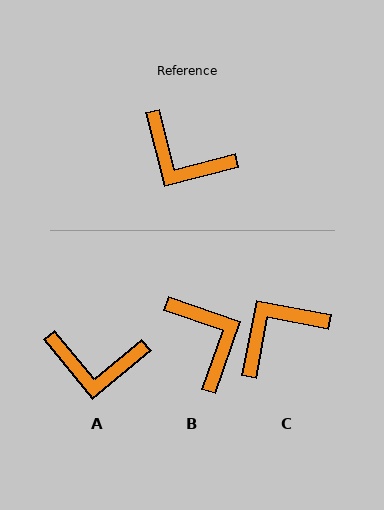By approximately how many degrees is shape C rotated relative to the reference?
Approximately 115 degrees clockwise.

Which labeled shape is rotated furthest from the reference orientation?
B, about 146 degrees away.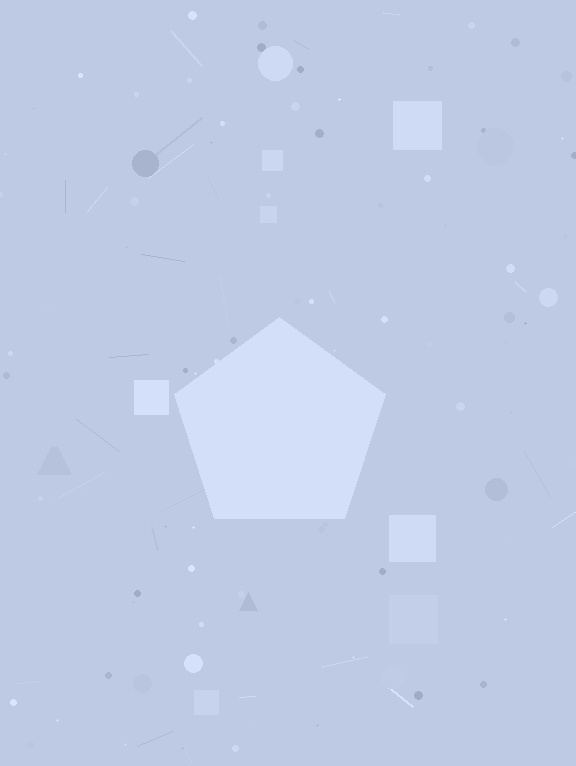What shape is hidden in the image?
A pentagon is hidden in the image.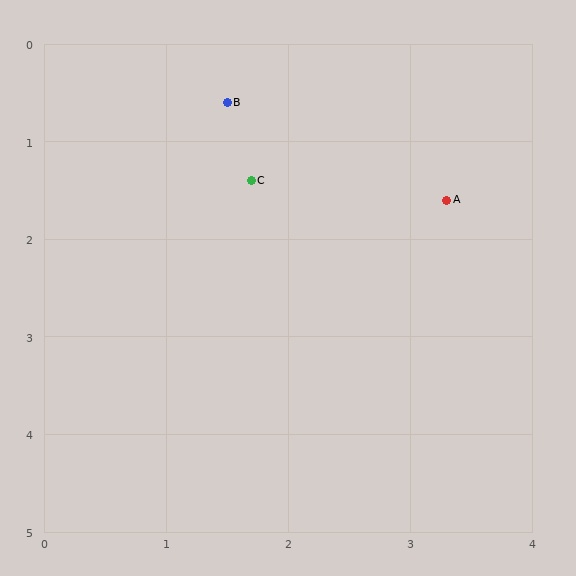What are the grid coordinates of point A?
Point A is at approximately (3.3, 1.6).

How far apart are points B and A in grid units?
Points B and A are about 2.1 grid units apart.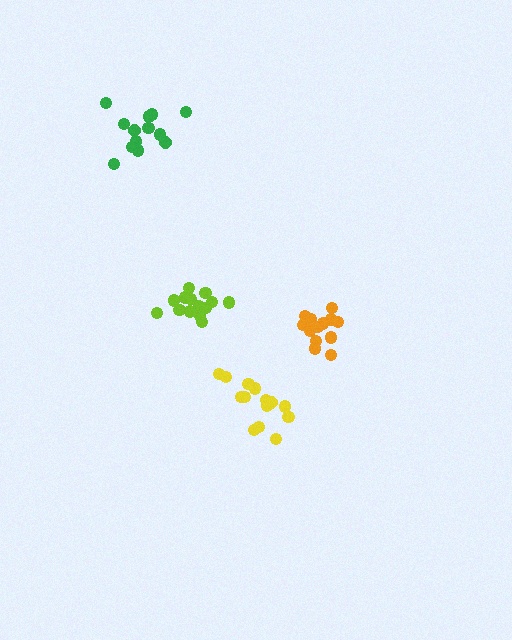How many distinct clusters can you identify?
There are 4 distinct clusters.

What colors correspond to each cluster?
The clusters are colored: orange, lime, yellow, green.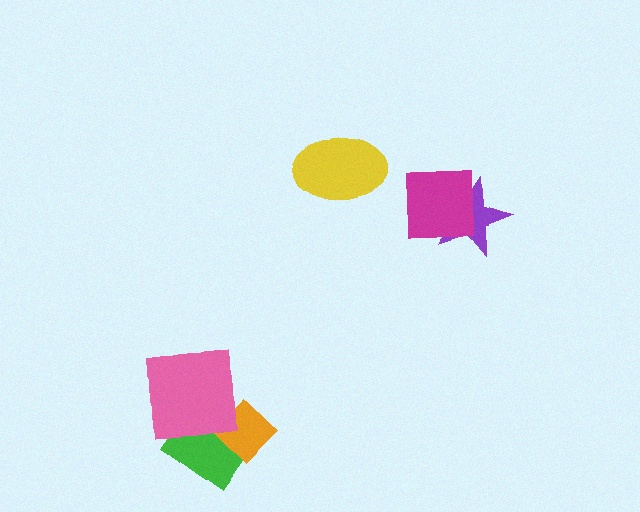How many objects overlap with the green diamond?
2 objects overlap with the green diamond.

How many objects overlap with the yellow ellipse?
0 objects overlap with the yellow ellipse.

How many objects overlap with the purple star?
1 object overlaps with the purple star.